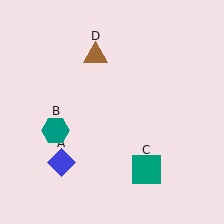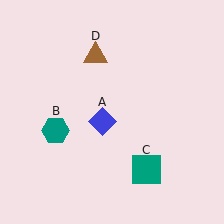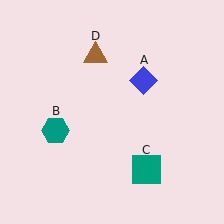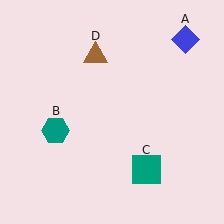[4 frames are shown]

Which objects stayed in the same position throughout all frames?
Teal hexagon (object B) and teal square (object C) and brown triangle (object D) remained stationary.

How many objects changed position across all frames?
1 object changed position: blue diamond (object A).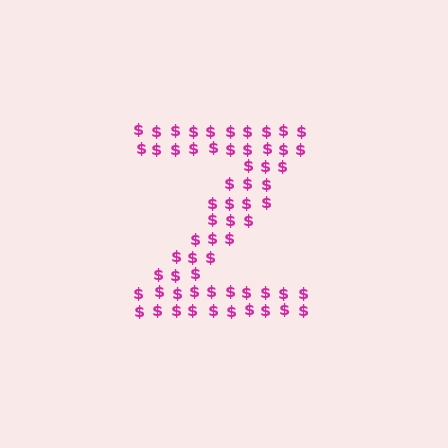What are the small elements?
The small elements are dollar signs.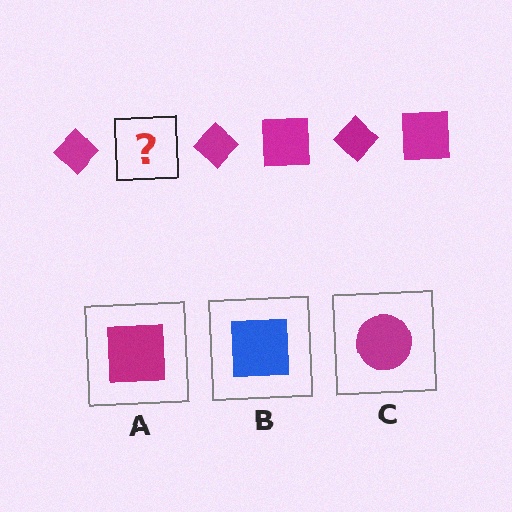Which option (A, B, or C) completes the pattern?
A.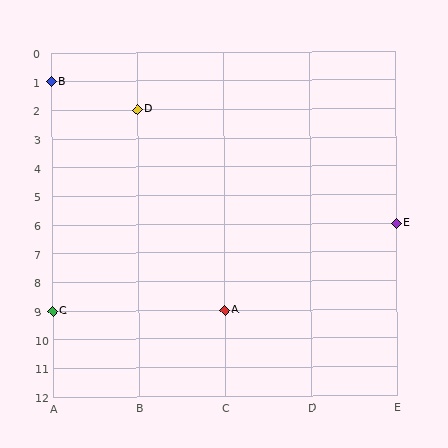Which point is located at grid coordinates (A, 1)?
Point B is at (A, 1).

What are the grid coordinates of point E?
Point E is at grid coordinates (E, 6).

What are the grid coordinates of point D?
Point D is at grid coordinates (B, 2).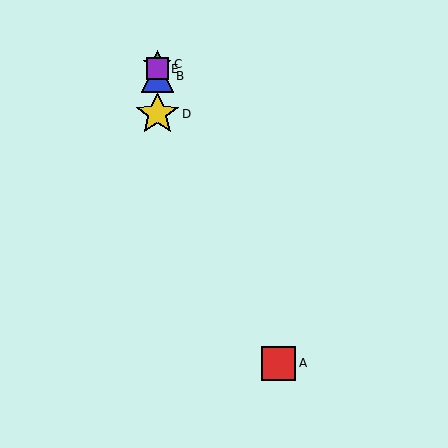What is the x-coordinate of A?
Object A is at x≈279.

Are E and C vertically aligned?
Yes, both are at x≈157.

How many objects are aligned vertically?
4 objects (B, C, D, E) are aligned vertically.